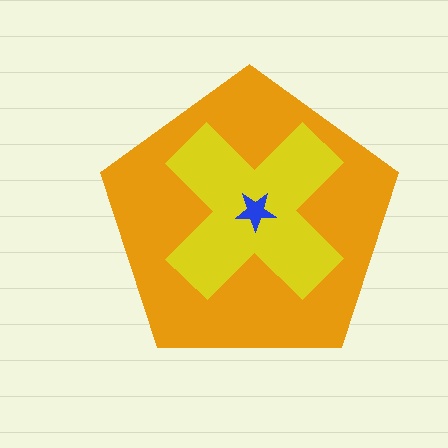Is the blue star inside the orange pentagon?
Yes.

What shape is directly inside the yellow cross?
The blue star.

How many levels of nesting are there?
3.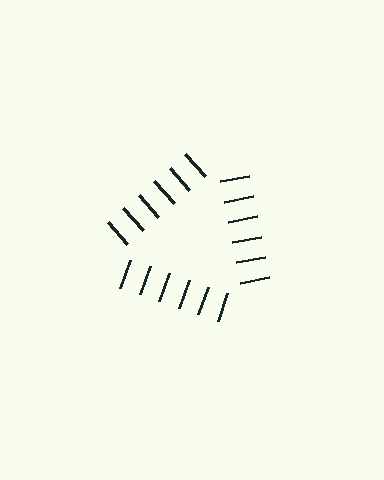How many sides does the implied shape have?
3 sides — the line-ends trace a triangle.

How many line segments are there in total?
18 — 6 along each of the 3 edges.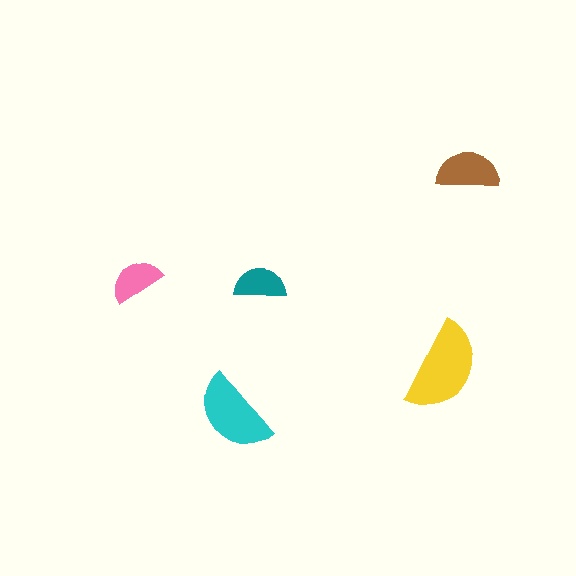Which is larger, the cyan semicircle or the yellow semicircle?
The yellow one.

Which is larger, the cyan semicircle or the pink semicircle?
The cyan one.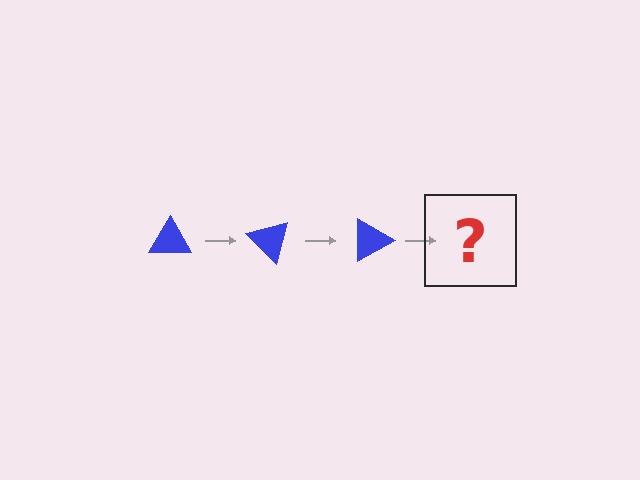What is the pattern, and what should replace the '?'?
The pattern is that the triangle rotates 45 degrees each step. The '?' should be a blue triangle rotated 135 degrees.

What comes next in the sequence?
The next element should be a blue triangle rotated 135 degrees.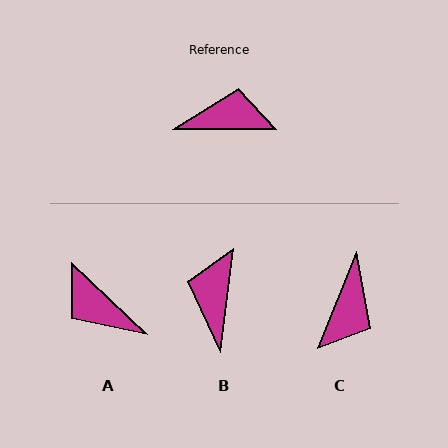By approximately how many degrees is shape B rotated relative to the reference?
Approximately 83 degrees counter-clockwise.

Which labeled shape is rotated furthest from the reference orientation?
A, about 137 degrees away.